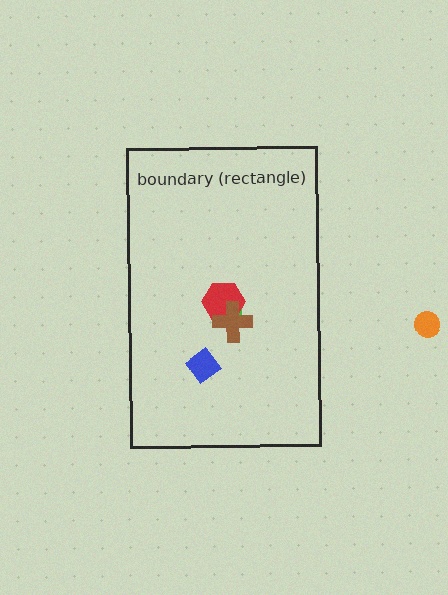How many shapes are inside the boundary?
4 inside, 1 outside.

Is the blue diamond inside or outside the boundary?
Inside.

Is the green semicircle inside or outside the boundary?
Inside.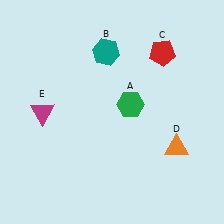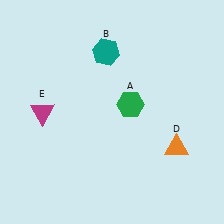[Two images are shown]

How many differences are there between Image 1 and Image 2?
There is 1 difference between the two images.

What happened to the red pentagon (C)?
The red pentagon (C) was removed in Image 2. It was in the top-right area of Image 1.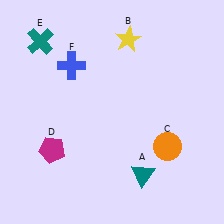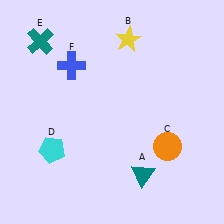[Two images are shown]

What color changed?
The pentagon (D) changed from magenta in Image 1 to cyan in Image 2.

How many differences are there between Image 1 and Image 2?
There is 1 difference between the two images.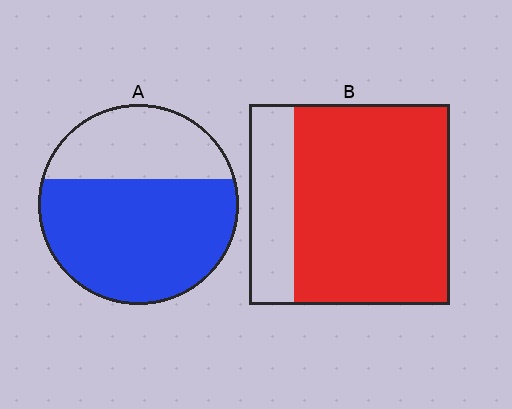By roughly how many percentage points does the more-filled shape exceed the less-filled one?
By roughly 10 percentage points (B over A).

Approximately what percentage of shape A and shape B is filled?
A is approximately 65% and B is approximately 80%.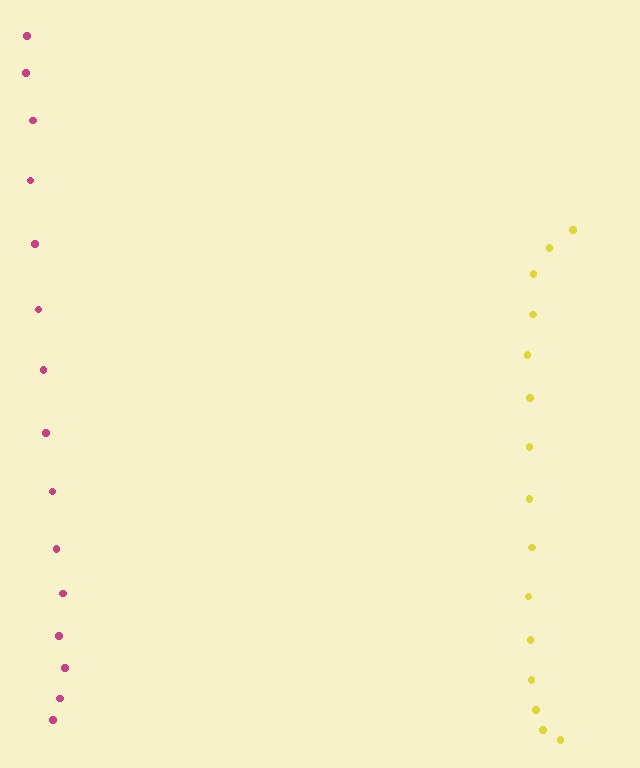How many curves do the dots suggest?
There are 2 distinct paths.